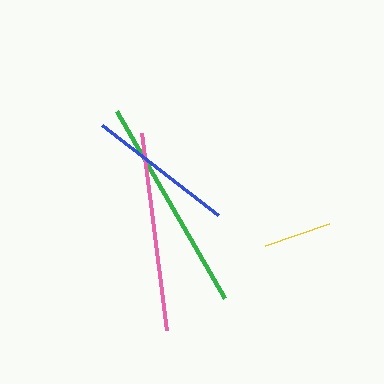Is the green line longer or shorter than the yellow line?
The green line is longer than the yellow line.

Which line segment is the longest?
The green line is the longest at approximately 216 pixels.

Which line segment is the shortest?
The yellow line is the shortest at approximately 68 pixels.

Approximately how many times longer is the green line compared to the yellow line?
The green line is approximately 3.2 times the length of the yellow line.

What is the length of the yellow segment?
The yellow segment is approximately 68 pixels long.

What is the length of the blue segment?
The blue segment is approximately 146 pixels long.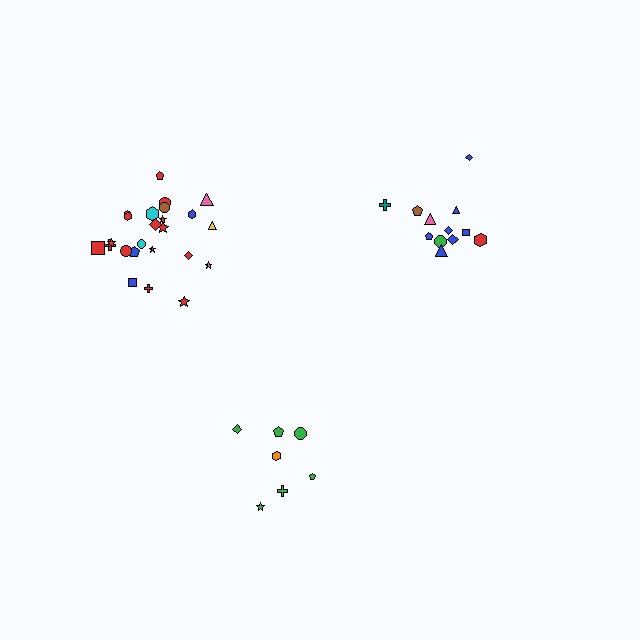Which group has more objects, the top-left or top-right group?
The top-left group.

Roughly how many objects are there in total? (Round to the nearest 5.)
Roughly 45 objects in total.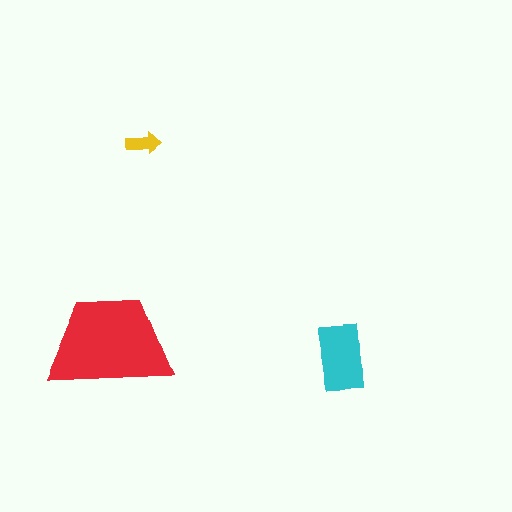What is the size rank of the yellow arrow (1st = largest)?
3rd.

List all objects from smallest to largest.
The yellow arrow, the cyan rectangle, the red trapezoid.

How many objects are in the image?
There are 3 objects in the image.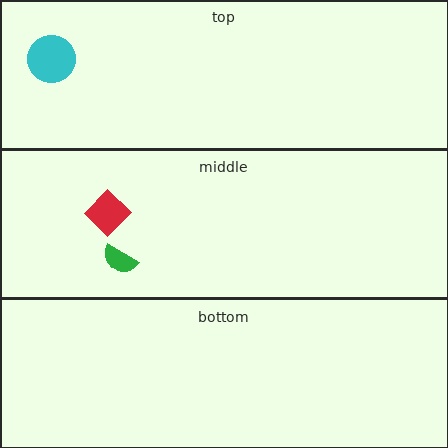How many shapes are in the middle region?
2.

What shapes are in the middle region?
The red diamond, the green semicircle.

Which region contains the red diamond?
The middle region.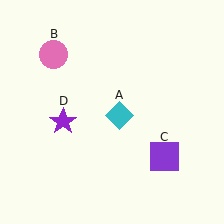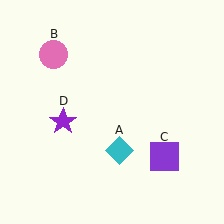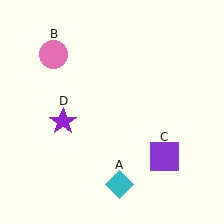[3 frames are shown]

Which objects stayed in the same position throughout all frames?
Pink circle (object B) and purple square (object C) and purple star (object D) remained stationary.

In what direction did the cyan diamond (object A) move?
The cyan diamond (object A) moved down.